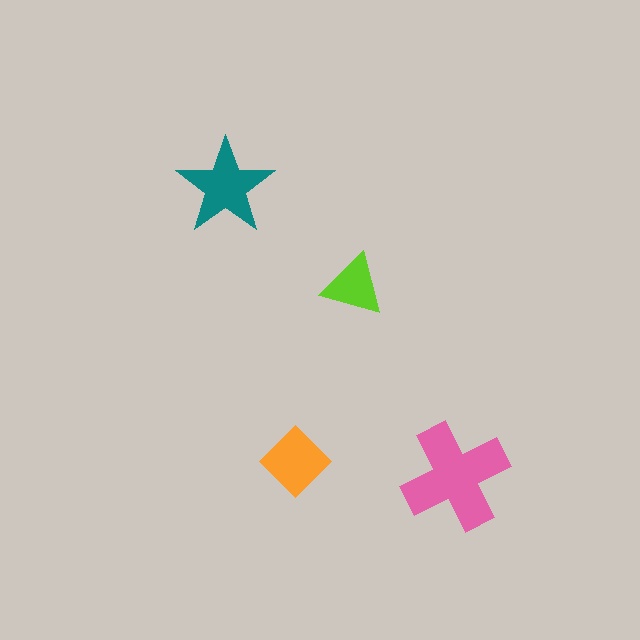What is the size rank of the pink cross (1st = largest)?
1st.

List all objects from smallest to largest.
The lime triangle, the orange diamond, the teal star, the pink cross.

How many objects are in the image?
There are 4 objects in the image.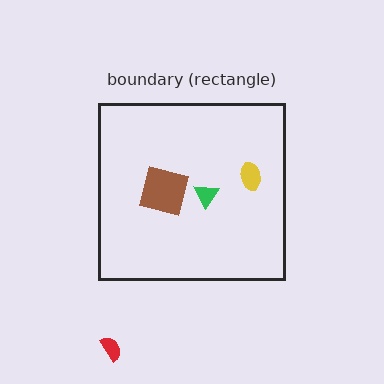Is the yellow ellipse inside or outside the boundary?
Inside.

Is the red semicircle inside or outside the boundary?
Outside.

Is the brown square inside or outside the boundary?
Inside.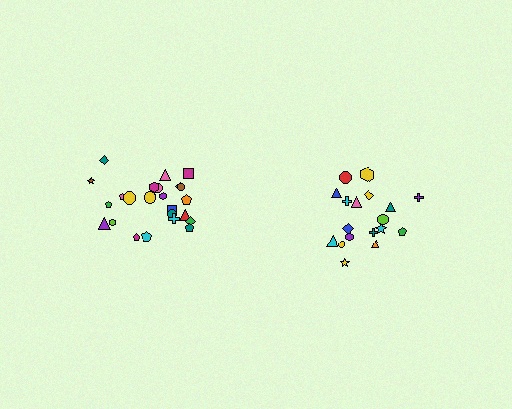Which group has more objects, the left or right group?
The left group.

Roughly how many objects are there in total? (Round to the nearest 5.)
Roughly 45 objects in total.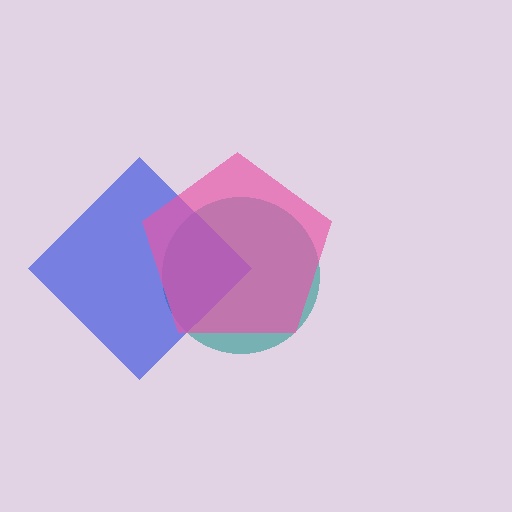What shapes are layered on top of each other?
The layered shapes are: a teal circle, a blue diamond, a pink pentagon.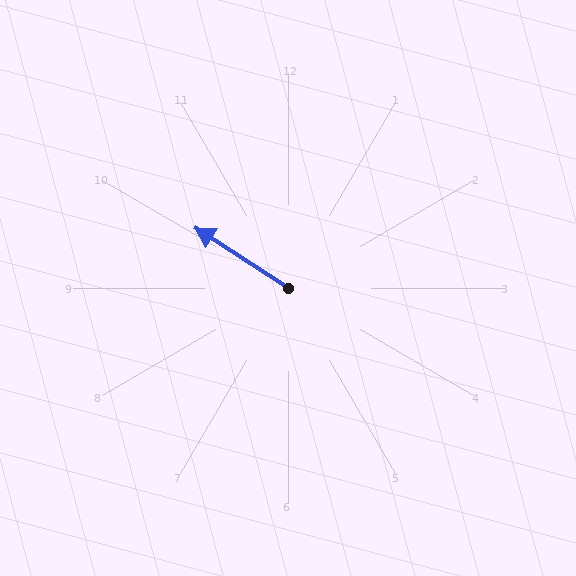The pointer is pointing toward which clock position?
Roughly 10 o'clock.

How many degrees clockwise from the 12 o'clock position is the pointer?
Approximately 303 degrees.